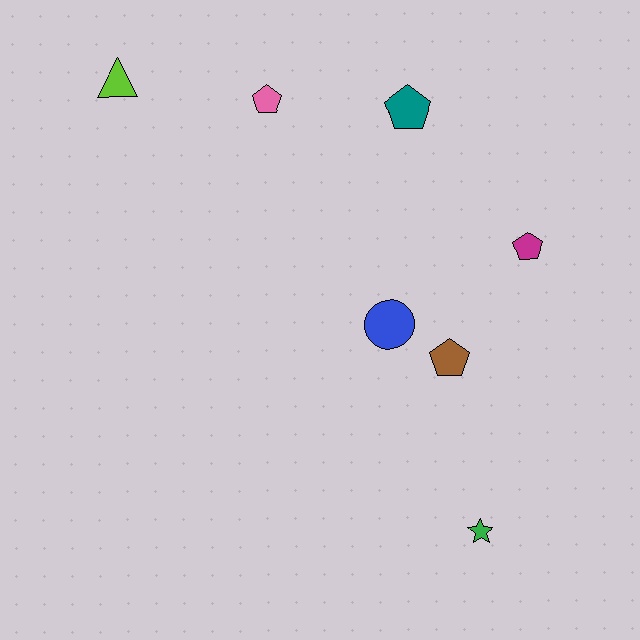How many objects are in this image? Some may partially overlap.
There are 7 objects.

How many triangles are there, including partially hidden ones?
There is 1 triangle.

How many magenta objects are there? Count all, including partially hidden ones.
There is 1 magenta object.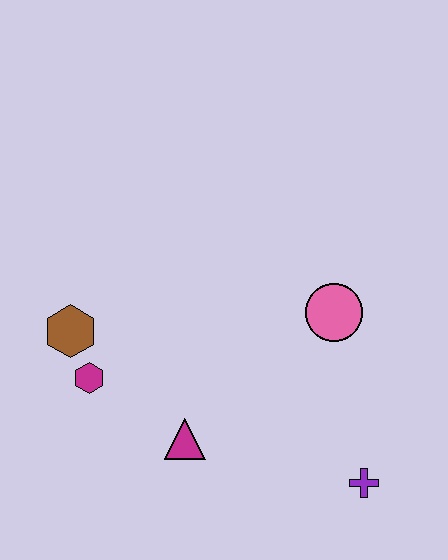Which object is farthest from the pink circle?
The brown hexagon is farthest from the pink circle.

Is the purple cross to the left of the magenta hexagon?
No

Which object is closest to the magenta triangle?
The magenta hexagon is closest to the magenta triangle.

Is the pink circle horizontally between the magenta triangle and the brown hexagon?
No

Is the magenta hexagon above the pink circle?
No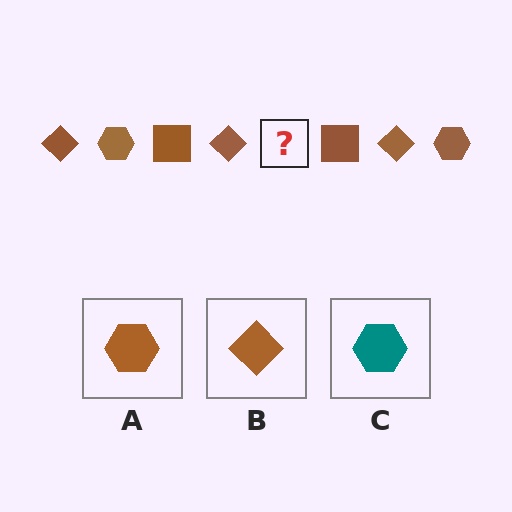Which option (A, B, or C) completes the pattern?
A.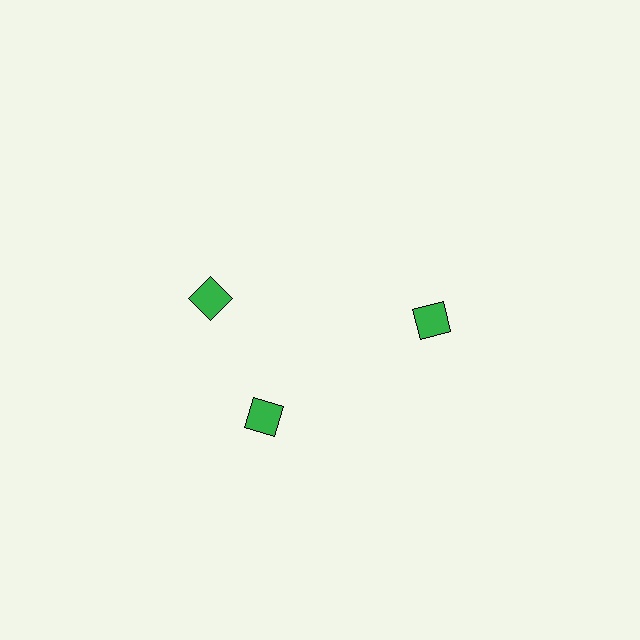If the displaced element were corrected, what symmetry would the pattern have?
It would have 3-fold rotational symmetry — the pattern would map onto itself every 120 degrees.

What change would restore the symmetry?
The symmetry would be restored by rotating it back into even spacing with its neighbors so that all 3 diamonds sit at equal angles and equal distance from the center.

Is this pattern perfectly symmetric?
No. The 3 green diamonds are arranged in a ring, but one element near the 11 o'clock position is rotated out of alignment along the ring, breaking the 3-fold rotational symmetry.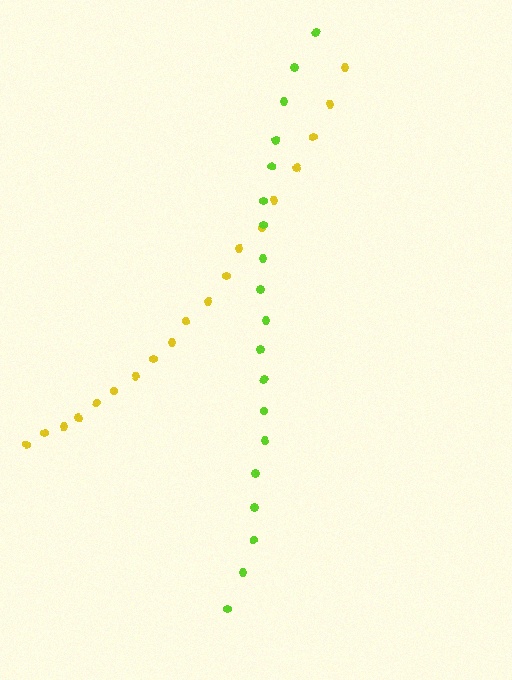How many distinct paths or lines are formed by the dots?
There are 2 distinct paths.